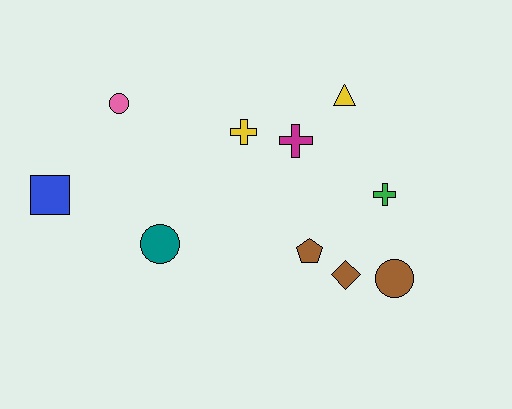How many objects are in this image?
There are 10 objects.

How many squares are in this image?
There is 1 square.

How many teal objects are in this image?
There is 1 teal object.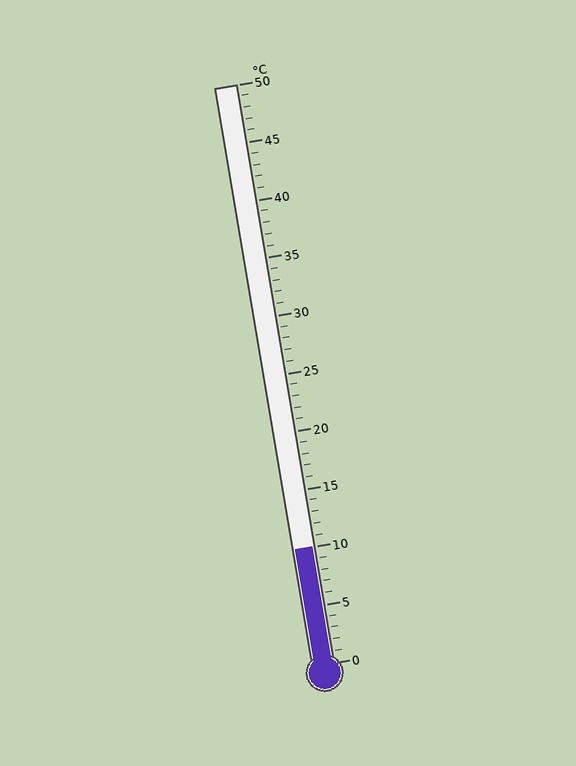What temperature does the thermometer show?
The thermometer shows approximately 10°C.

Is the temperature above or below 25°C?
The temperature is below 25°C.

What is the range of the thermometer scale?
The thermometer scale ranges from 0°C to 50°C.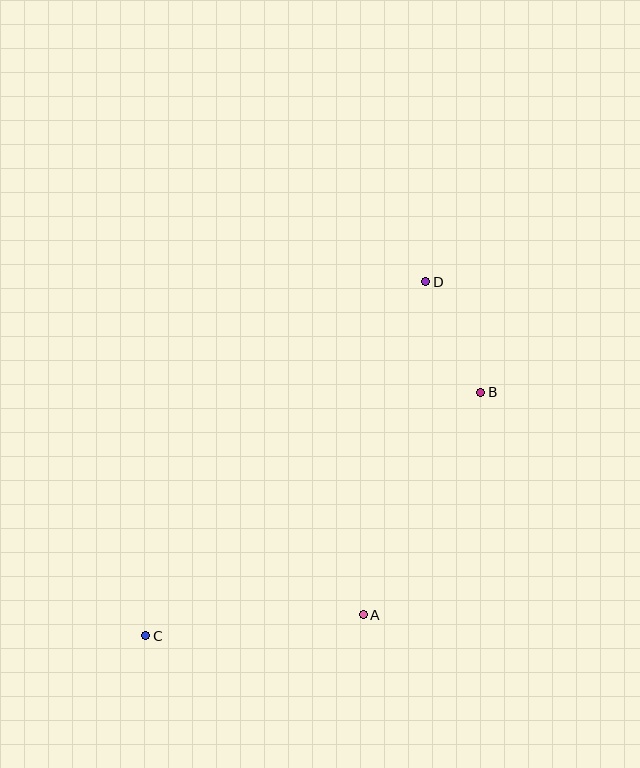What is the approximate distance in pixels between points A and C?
The distance between A and C is approximately 218 pixels.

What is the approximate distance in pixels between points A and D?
The distance between A and D is approximately 339 pixels.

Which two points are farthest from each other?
Points C and D are farthest from each other.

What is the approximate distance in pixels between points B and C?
The distance between B and C is approximately 414 pixels.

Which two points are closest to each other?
Points B and D are closest to each other.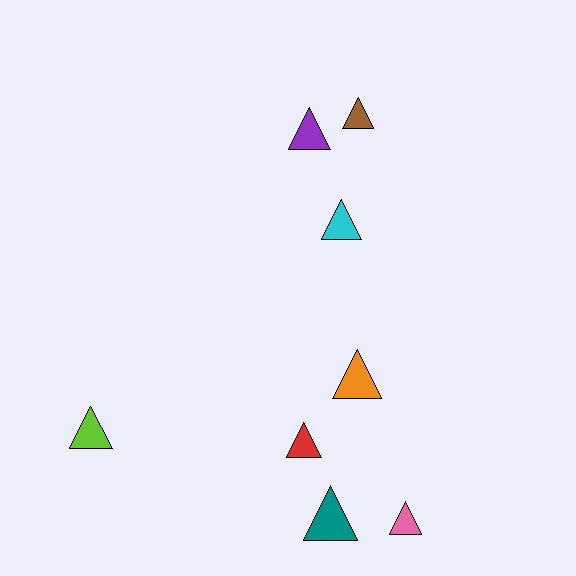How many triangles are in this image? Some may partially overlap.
There are 8 triangles.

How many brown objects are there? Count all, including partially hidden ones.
There is 1 brown object.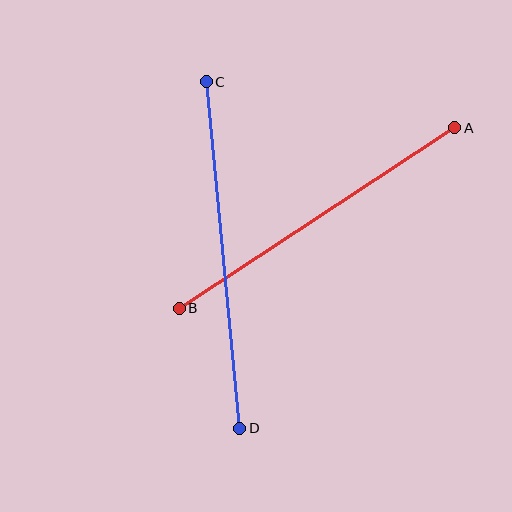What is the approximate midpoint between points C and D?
The midpoint is at approximately (223, 255) pixels.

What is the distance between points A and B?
The distance is approximately 329 pixels.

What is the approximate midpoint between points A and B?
The midpoint is at approximately (317, 218) pixels.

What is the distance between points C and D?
The distance is approximately 348 pixels.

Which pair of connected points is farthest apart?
Points C and D are farthest apart.